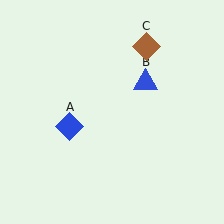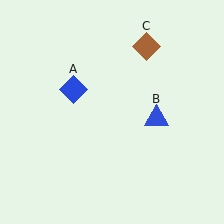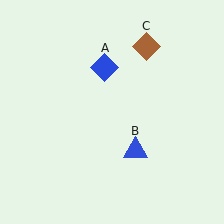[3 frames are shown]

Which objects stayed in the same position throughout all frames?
Brown diamond (object C) remained stationary.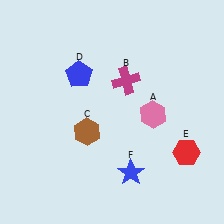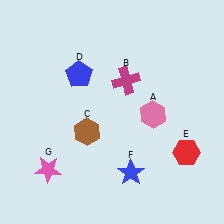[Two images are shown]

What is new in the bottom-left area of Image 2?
A pink star (G) was added in the bottom-left area of Image 2.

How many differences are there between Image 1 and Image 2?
There is 1 difference between the two images.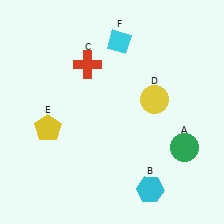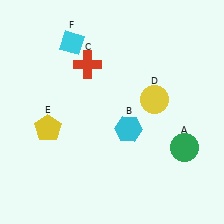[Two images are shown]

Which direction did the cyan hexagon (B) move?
The cyan hexagon (B) moved up.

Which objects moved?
The objects that moved are: the cyan hexagon (B), the cyan diamond (F).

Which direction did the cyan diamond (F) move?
The cyan diamond (F) moved left.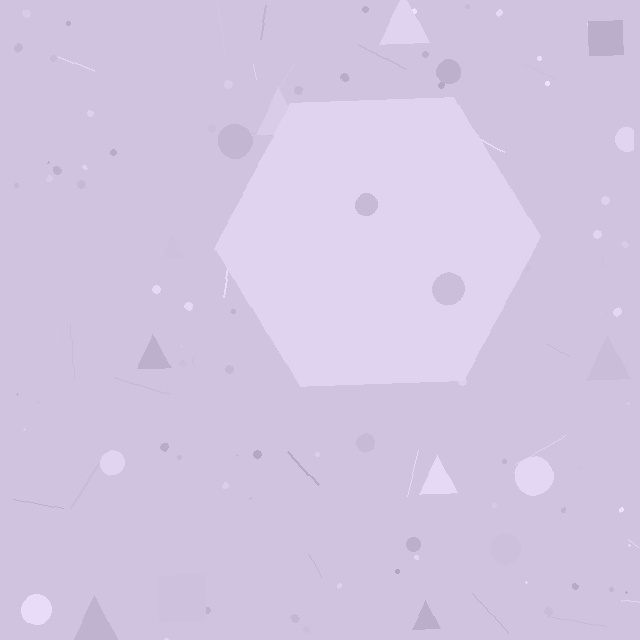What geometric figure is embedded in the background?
A hexagon is embedded in the background.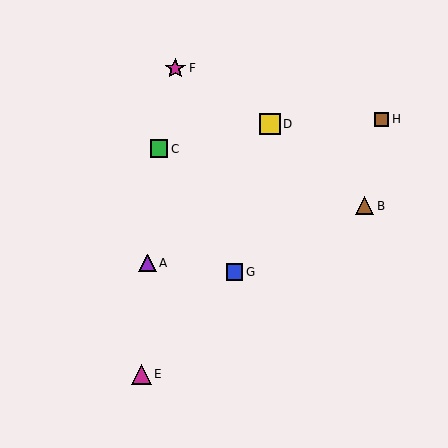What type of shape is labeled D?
Shape D is a yellow square.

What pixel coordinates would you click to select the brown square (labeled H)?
Click at (382, 119) to select the brown square H.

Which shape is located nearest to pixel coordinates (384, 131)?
The brown square (labeled H) at (382, 119) is nearest to that location.